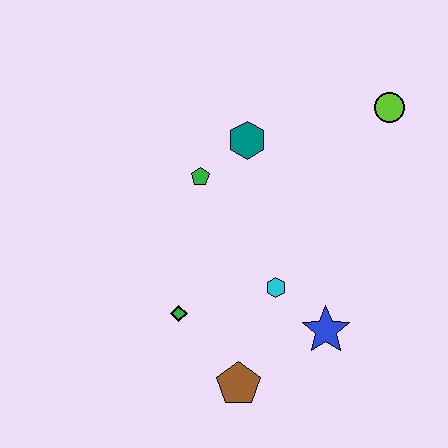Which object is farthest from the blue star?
The lime circle is farthest from the blue star.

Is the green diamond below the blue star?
No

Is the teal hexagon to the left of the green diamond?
No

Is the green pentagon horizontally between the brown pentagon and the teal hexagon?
No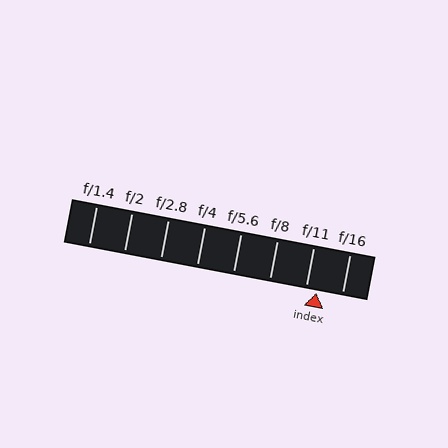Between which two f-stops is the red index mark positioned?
The index mark is between f/11 and f/16.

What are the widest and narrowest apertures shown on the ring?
The widest aperture shown is f/1.4 and the narrowest is f/16.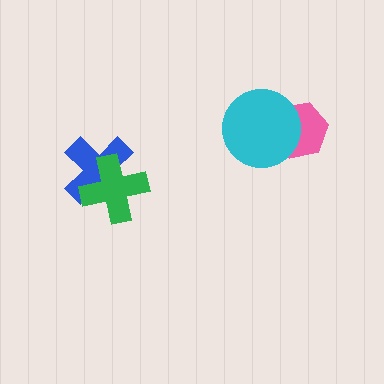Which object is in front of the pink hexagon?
The cyan circle is in front of the pink hexagon.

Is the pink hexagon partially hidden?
Yes, it is partially covered by another shape.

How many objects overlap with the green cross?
1 object overlaps with the green cross.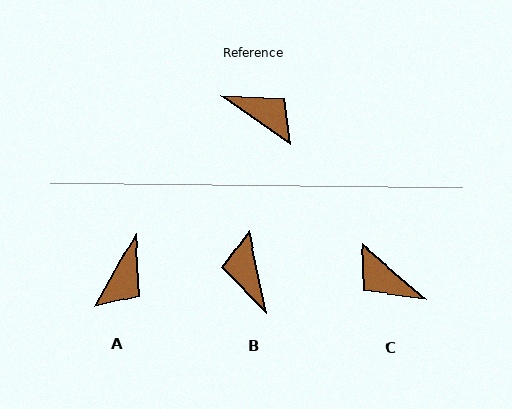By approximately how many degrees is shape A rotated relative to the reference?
Approximately 84 degrees clockwise.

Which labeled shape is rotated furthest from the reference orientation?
C, about 175 degrees away.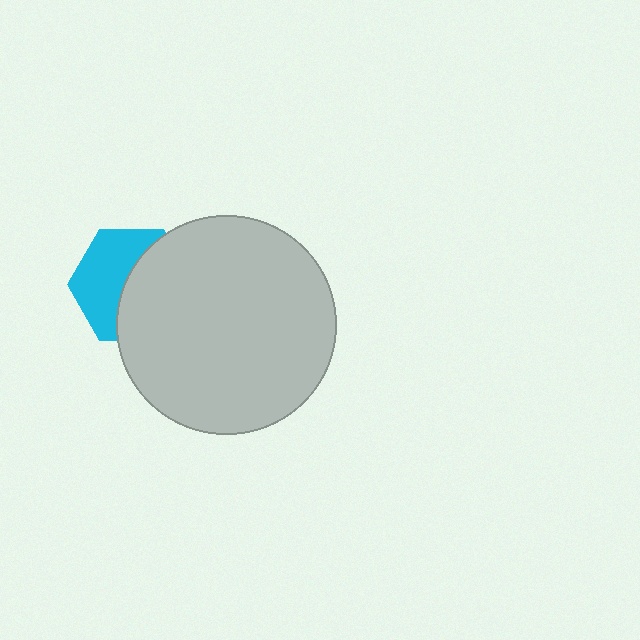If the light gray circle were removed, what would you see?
You would see the complete cyan hexagon.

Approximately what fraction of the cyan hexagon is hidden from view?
Roughly 52% of the cyan hexagon is hidden behind the light gray circle.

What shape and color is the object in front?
The object in front is a light gray circle.